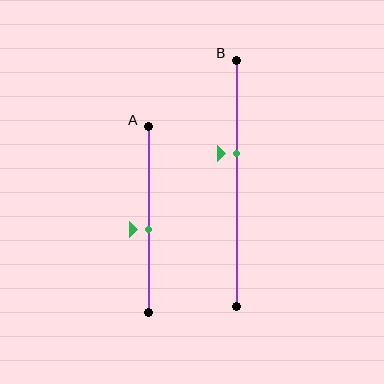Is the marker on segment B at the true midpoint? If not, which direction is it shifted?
No, the marker on segment B is shifted upward by about 12% of the segment length.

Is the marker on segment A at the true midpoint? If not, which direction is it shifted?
No, the marker on segment A is shifted downward by about 5% of the segment length.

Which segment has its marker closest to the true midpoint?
Segment A has its marker closest to the true midpoint.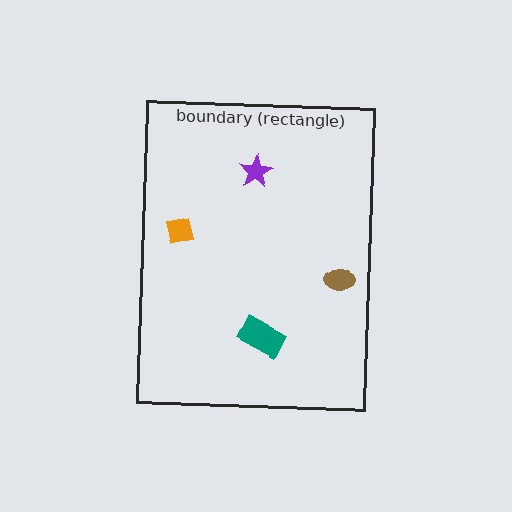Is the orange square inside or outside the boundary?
Inside.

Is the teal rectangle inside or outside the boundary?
Inside.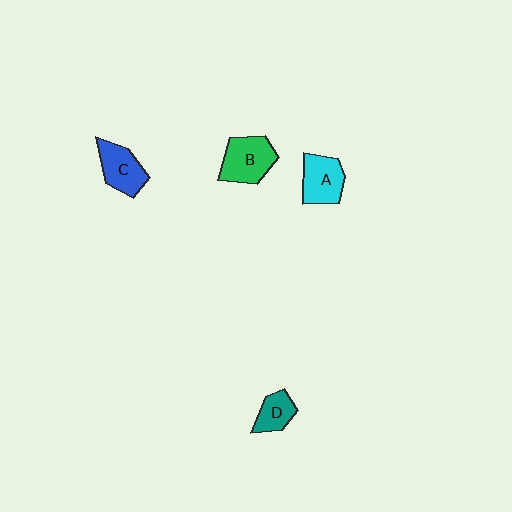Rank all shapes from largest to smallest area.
From largest to smallest: B (green), A (cyan), C (blue), D (teal).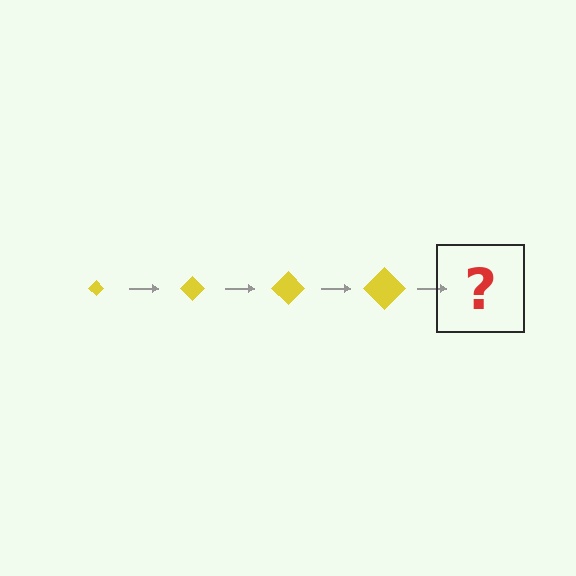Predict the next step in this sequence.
The next step is a yellow diamond, larger than the previous one.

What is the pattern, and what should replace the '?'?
The pattern is that the diamond gets progressively larger each step. The '?' should be a yellow diamond, larger than the previous one.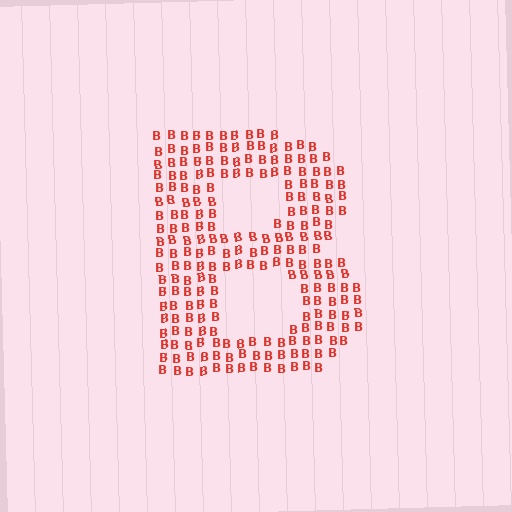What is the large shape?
The large shape is the letter B.